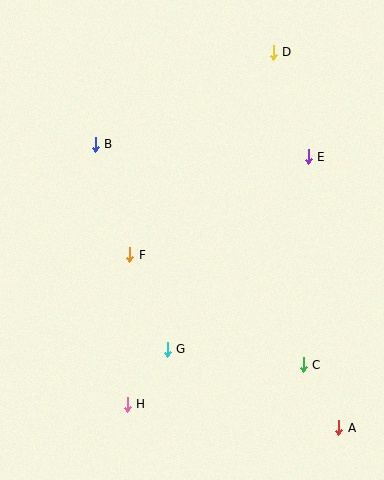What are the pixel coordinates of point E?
Point E is at (308, 157).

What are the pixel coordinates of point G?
Point G is at (167, 349).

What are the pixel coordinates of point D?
Point D is at (273, 52).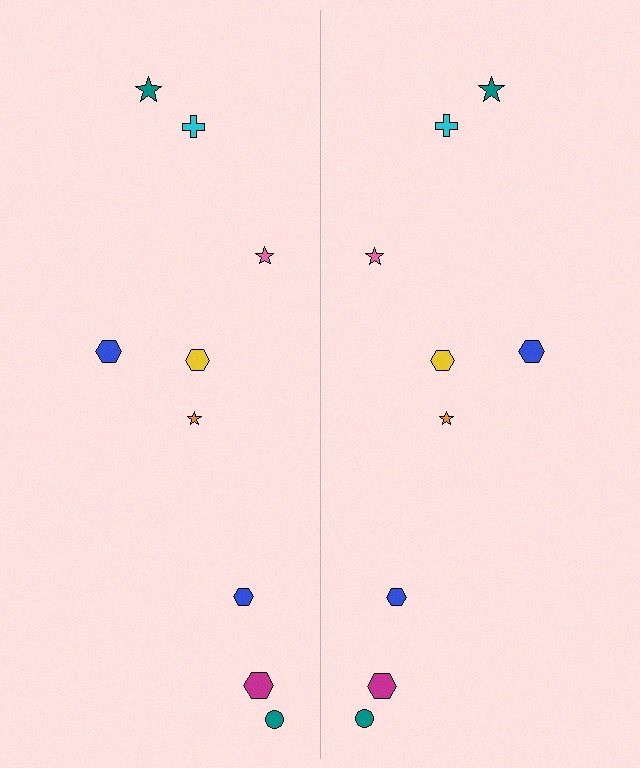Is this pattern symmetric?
Yes, this pattern has bilateral (reflection) symmetry.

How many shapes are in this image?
There are 18 shapes in this image.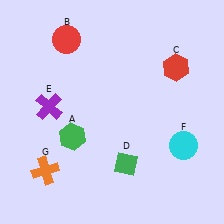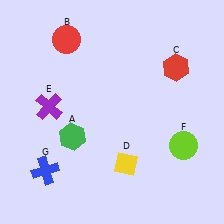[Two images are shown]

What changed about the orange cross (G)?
In Image 1, G is orange. In Image 2, it changed to blue.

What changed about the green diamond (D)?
In Image 1, D is green. In Image 2, it changed to yellow.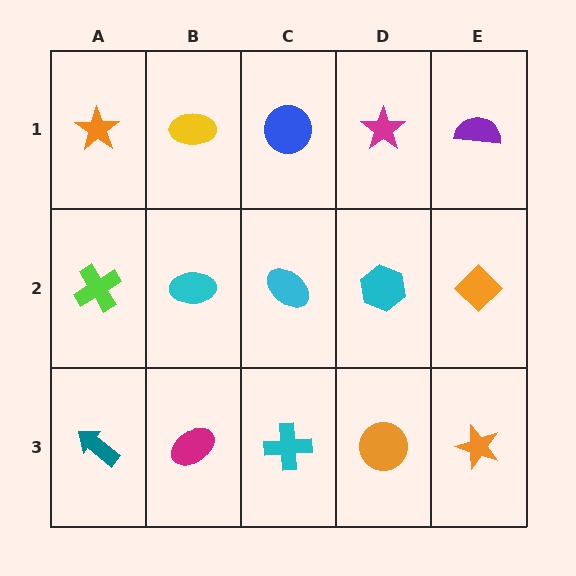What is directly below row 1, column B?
A cyan ellipse.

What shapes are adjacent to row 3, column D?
A cyan hexagon (row 2, column D), a cyan cross (row 3, column C), an orange star (row 3, column E).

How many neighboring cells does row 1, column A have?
2.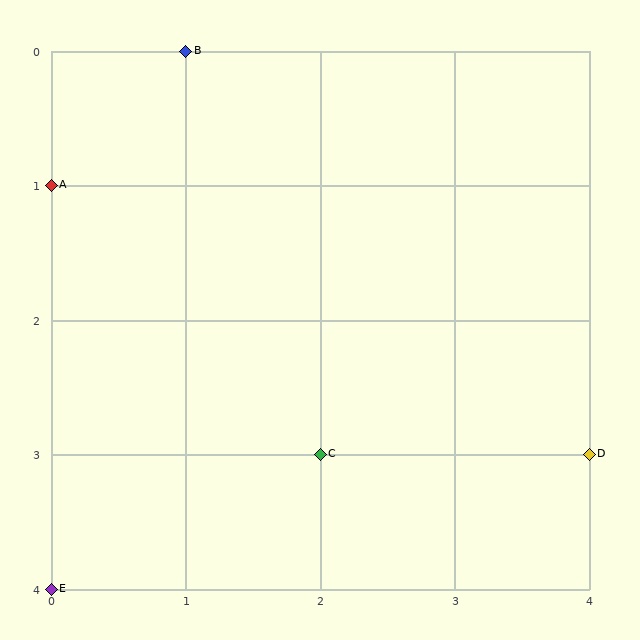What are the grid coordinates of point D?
Point D is at grid coordinates (4, 3).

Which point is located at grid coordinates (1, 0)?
Point B is at (1, 0).